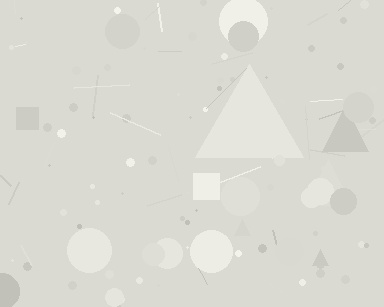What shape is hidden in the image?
A triangle is hidden in the image.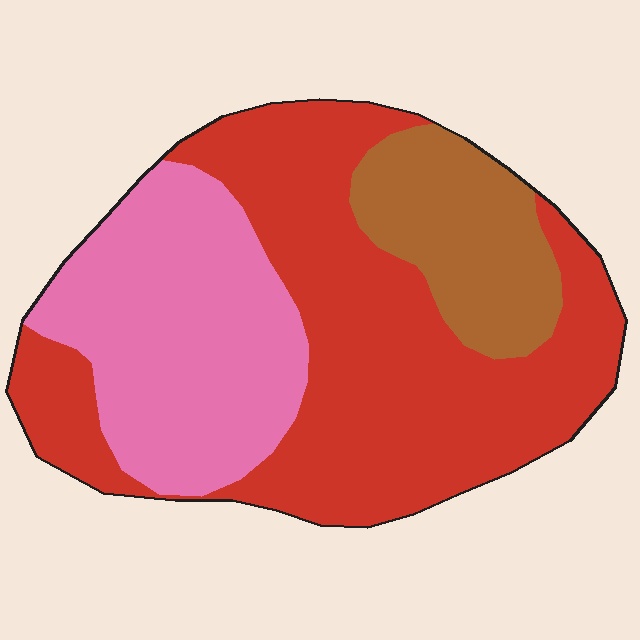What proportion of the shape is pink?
Pink covers about 30% of the shape.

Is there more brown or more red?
Red.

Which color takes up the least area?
Brown, at roughly 15%.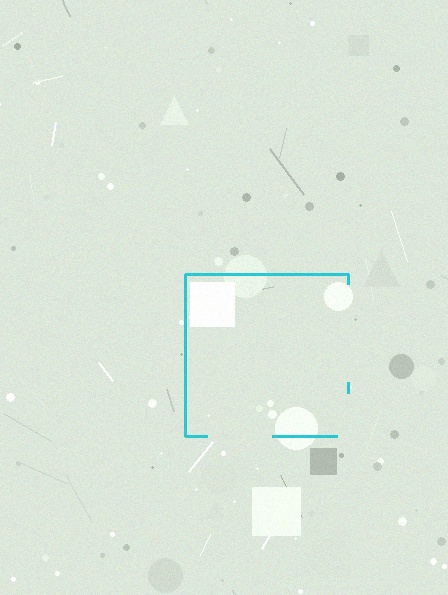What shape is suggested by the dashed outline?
The dashed outline suggests a square.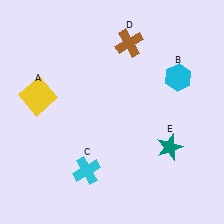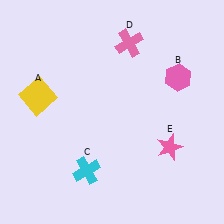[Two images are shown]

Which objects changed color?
B changed from cyan to pink. D changed from brown to pink. E changed from teal to pink.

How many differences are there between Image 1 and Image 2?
There are 3 differences between the two images.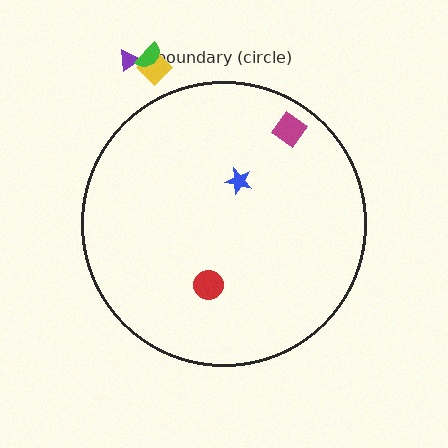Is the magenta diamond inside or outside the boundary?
Inside.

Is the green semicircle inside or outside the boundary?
Outside.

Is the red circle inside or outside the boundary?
Inside.